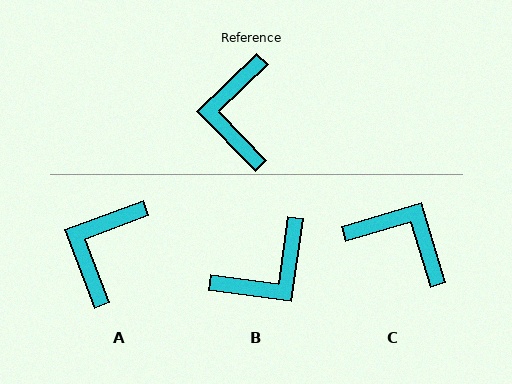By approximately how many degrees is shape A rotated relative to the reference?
Approximately 24 degrees clockwise.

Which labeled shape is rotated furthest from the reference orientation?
B, about 128 degrees away.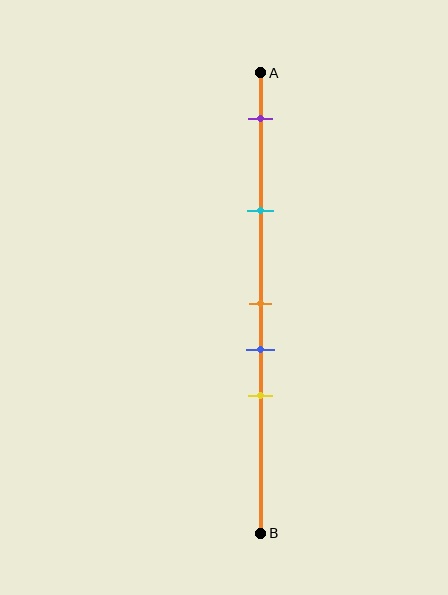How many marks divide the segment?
There are 5 marks dividing the segment.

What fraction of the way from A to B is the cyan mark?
The cyan mark is approximately 30% (0.3) of the way from A to B.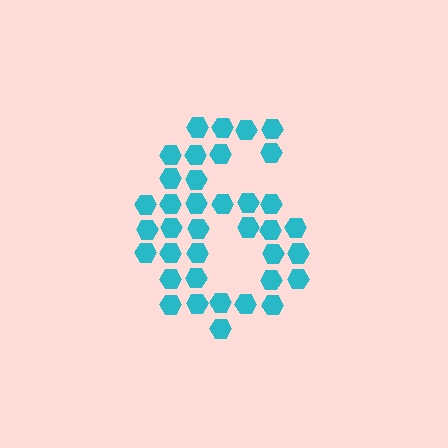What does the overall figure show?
The overall figure shows the digit 6.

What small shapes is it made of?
It is made of small hexagons.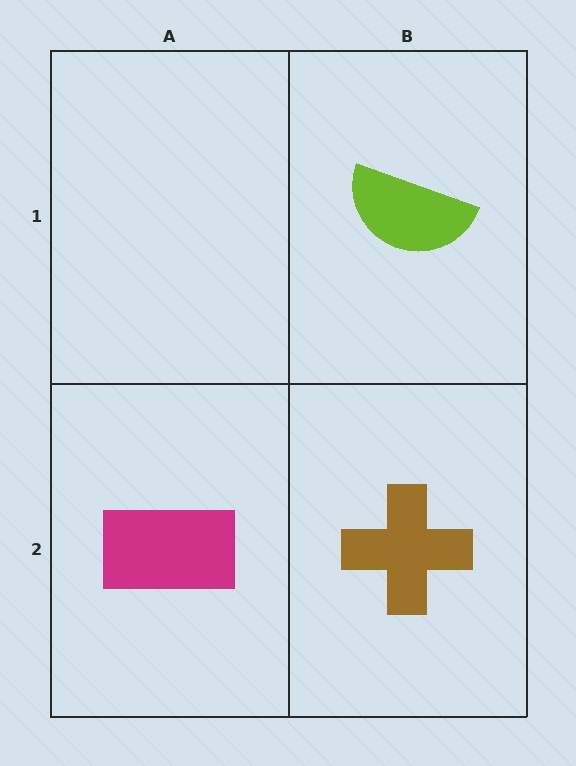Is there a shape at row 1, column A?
No, that cell is empty.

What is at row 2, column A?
A magenta rectangle.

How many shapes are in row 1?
1 shape.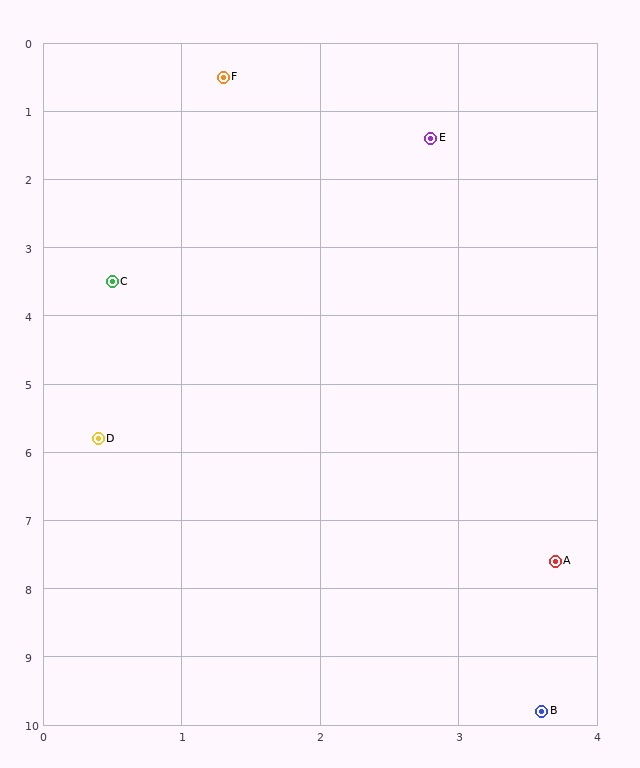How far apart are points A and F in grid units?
Points A and F are about 7.5 grid units apart.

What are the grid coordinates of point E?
Point E is at approximately (2.8, 1.4).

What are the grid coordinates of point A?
Point A is at approximately (3.7, 7.6).